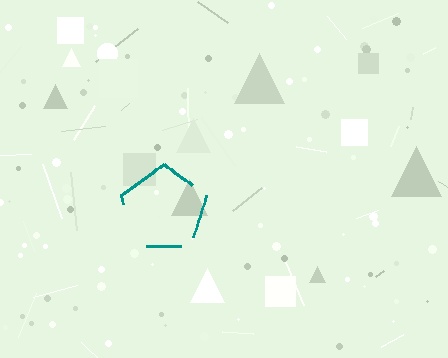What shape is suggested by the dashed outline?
The dashed outline suggests a pentagon.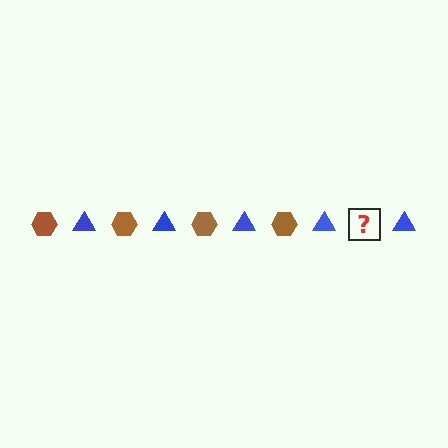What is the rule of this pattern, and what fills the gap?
The rule is that the pattern alternates between brown hexagon and blue triangle. The gap should be filled with a brown hexagon.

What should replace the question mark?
The question mark should be replaced with a brown hexagon.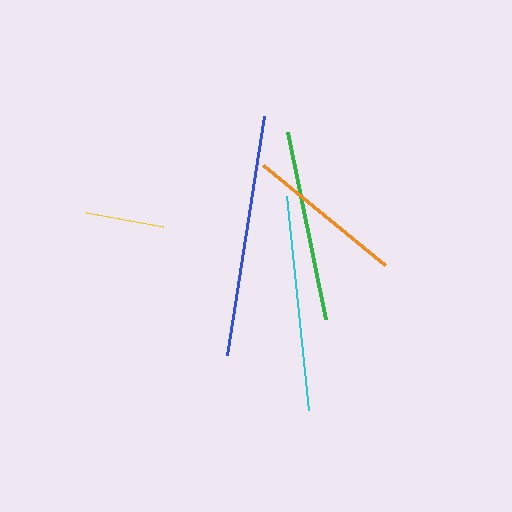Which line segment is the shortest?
The yellow line is the shortest at approximately 78 pixels.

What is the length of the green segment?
The green segment is approximately 190 pixels long.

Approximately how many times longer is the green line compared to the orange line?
The green line is approximately 1.2 times the length of the orange line.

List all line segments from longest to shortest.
From longest to shortest: blue, cyan, green, orange, yellow.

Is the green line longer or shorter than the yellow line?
The green line is longer than the yellow line.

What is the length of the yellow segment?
The yellow segment is approximately 78 pixels long.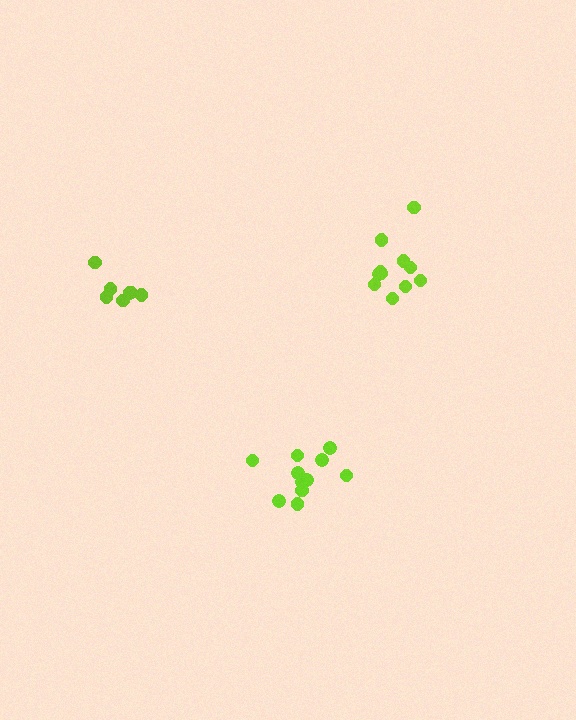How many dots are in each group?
Group 1: 7 dots, Group 2: 11 dots, Group 3: 11 dots (29 total).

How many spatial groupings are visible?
There are 3 spatial groupings.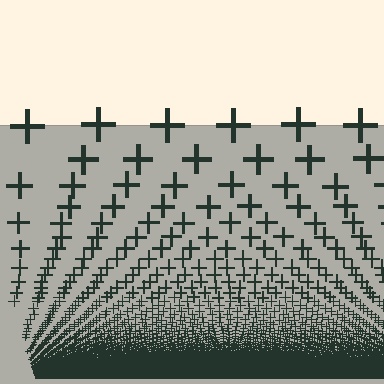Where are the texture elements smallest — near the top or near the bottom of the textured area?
Near the bottom.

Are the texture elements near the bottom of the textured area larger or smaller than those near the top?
Smaller. The gradient is inverted — elements near the bottom are smaller and denser.